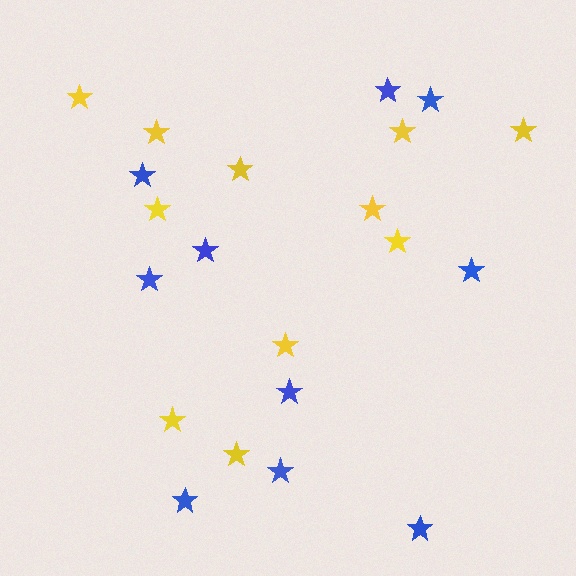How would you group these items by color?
There are 2 groups: one group of yellow stars (11) and one group of blue stars (10).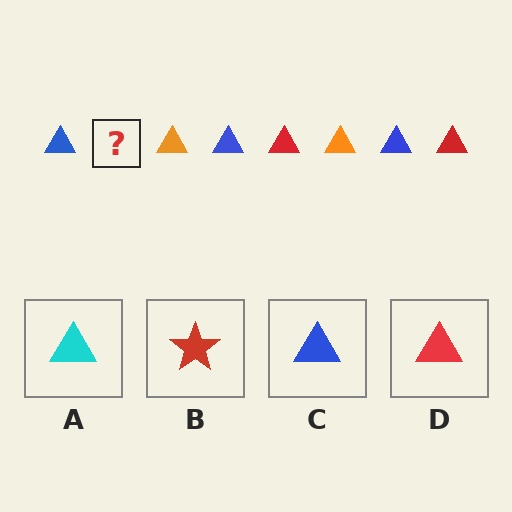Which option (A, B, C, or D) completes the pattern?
D.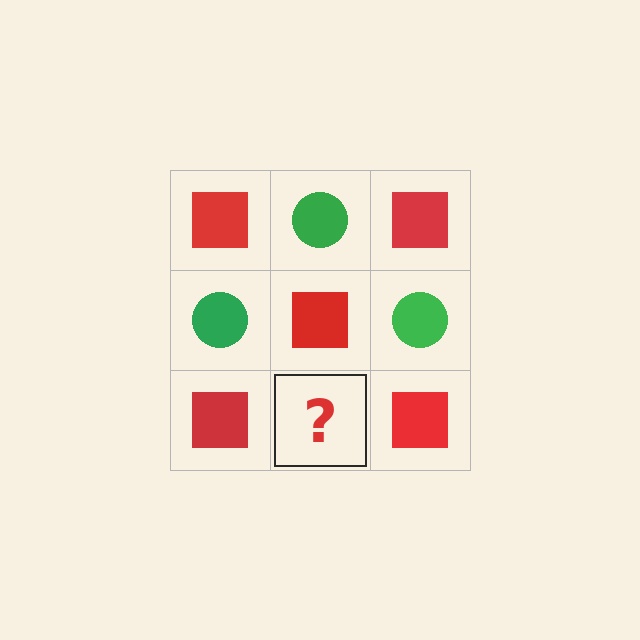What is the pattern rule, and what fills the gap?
The rule is that it alternates red square and green circle in a checkerboard pattern. The gap should be filled with a green circle.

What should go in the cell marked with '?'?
The missing cell should contain a green circle.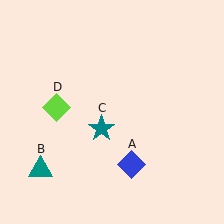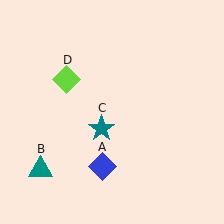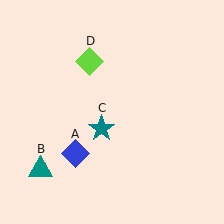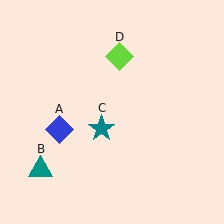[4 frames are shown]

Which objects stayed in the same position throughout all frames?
Teal triangle (object B) and teal star (object C) remained stationary.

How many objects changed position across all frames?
2 objects changed position: blue diamond (object A), lime diamond (object D).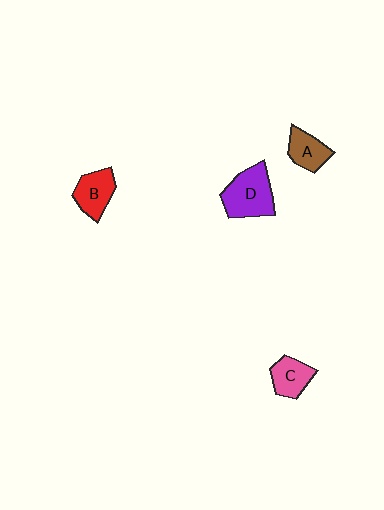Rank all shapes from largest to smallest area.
From largest to smallest: D (purple), B (red), C (pink), A (brown).